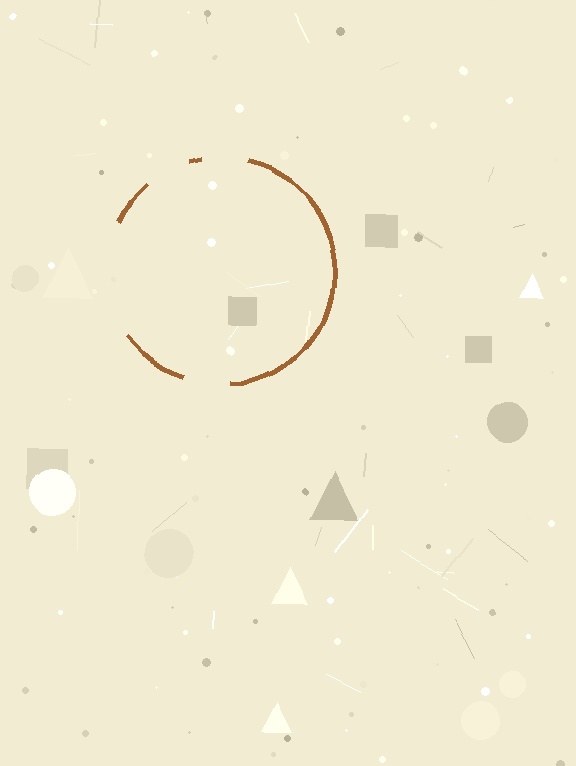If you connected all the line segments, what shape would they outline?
They would outline a circle.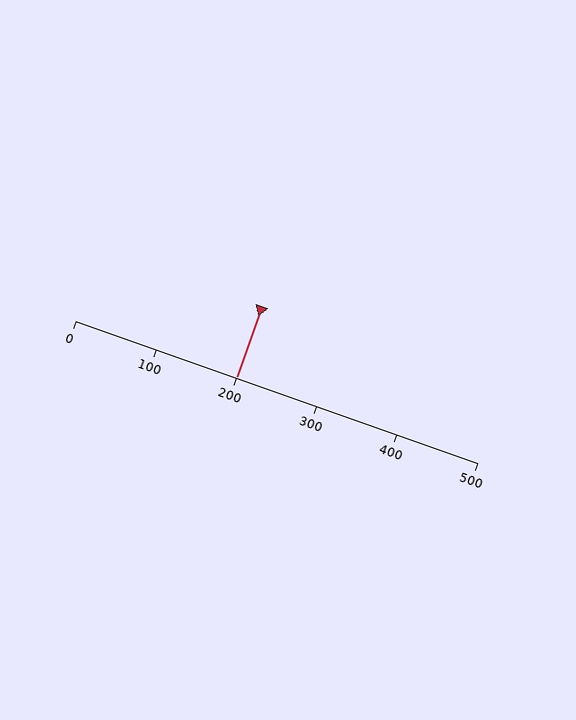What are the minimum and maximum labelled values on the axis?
The axis runs from 0 to 500.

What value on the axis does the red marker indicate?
The marker indicates approximately 200.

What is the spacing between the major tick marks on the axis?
The major ticks are spaced 100 apart.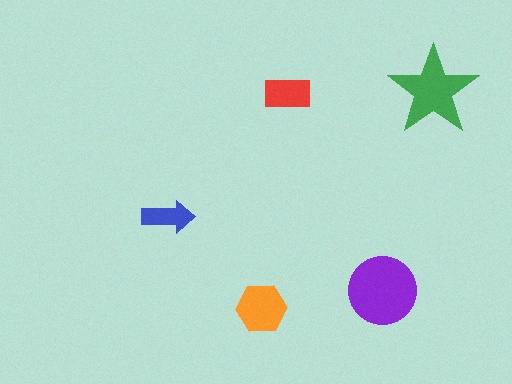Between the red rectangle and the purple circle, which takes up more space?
The purple circle.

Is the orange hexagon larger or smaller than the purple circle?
Smaller.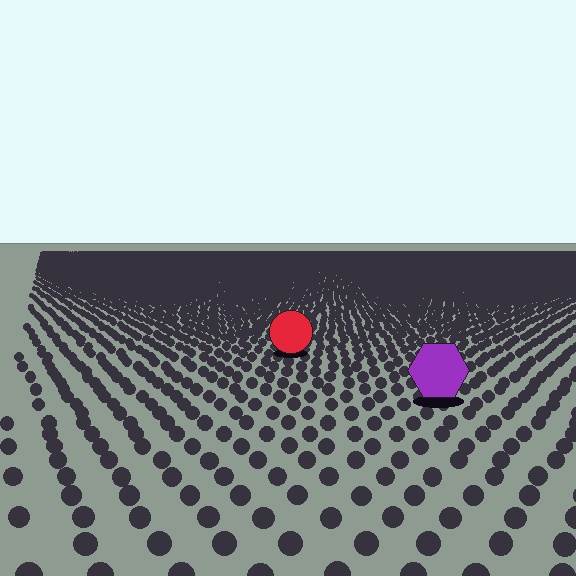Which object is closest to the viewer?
The purple hexagon is closest. The texture marks near it are larger and more spread out.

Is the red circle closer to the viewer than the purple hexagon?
No. The purple hexagon is closer — you can tell from the texture gradient: the ground texture is coarser near it.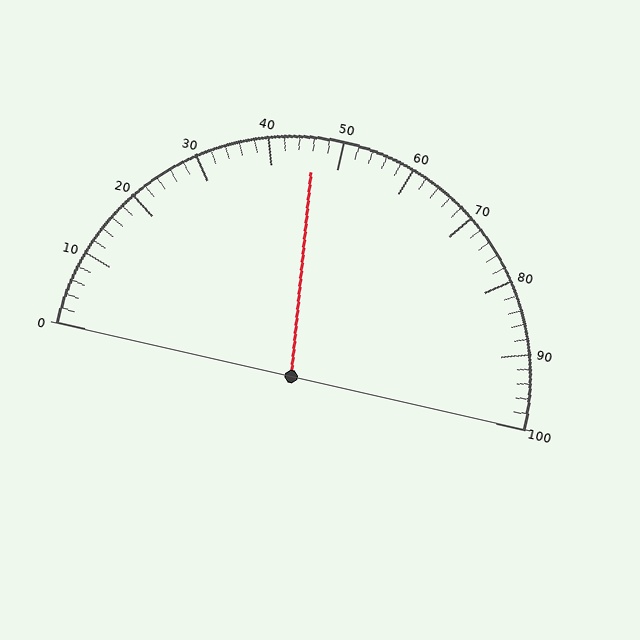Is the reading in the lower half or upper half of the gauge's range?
The reading is in the lower half of the range (0 to 100).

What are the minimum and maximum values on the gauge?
The gauge ranges from 0 to 100.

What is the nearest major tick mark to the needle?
The nearest major tick mark is 50.